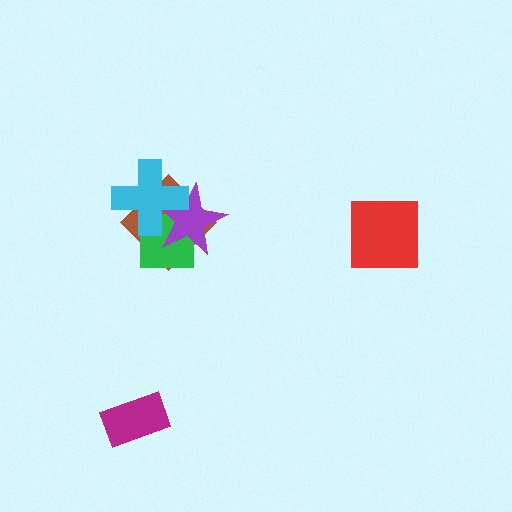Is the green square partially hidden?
Yes, it is partially covered by another shape.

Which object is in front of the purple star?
The cyan cross is in front of the purple star.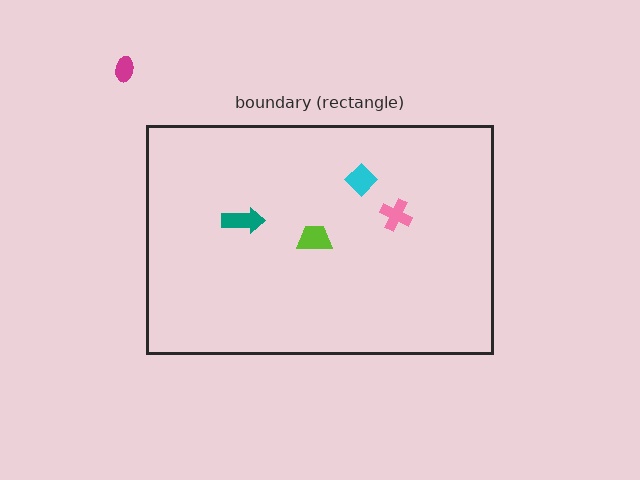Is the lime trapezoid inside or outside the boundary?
Inside.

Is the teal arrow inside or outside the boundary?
Inside.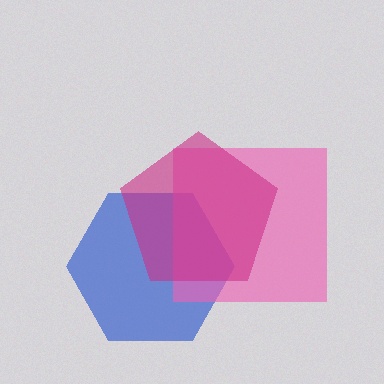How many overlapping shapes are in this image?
There are 3 overlapping shapes in the image.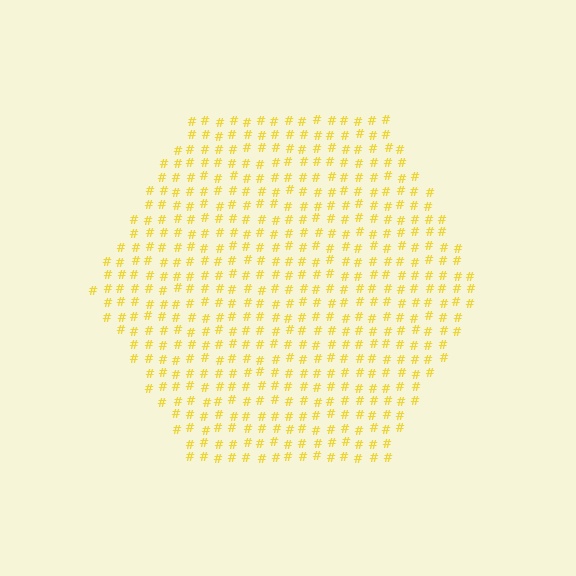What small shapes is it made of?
It is made of small hash symbols.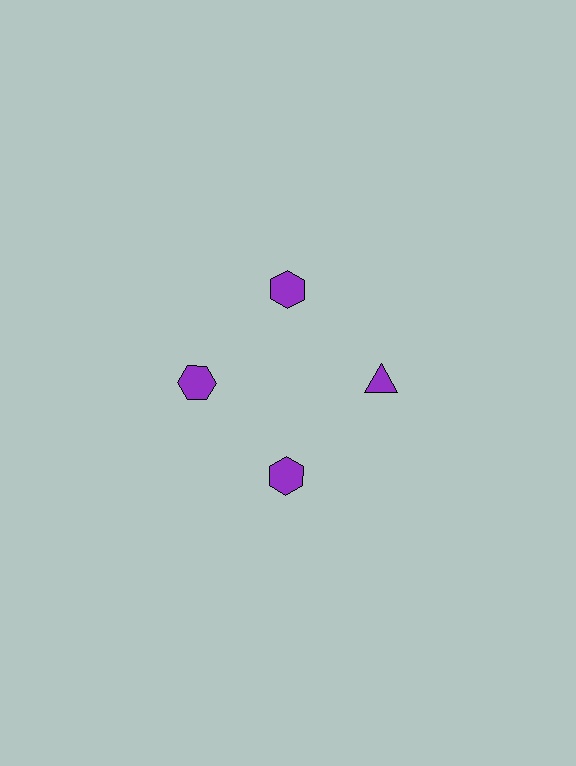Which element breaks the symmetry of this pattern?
The purple triangle at roughly the 3 o'clock position breaks the symmetry. All other shapes are purple hexagons.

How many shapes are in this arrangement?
There are 4 shapes arranged in a ring pattern.